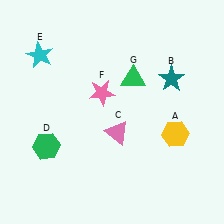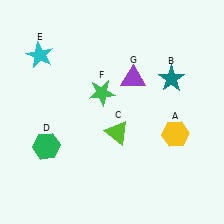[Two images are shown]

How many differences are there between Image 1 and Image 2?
There are 3 differences between the two images.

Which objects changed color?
C changed from pink to lime. F changed from pink to green. G changed from green to purple.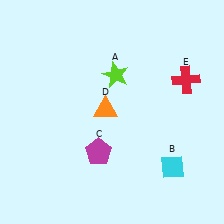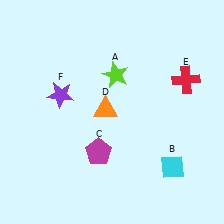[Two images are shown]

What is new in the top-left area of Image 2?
A purple star (F) was added in the top-left area of Image 2.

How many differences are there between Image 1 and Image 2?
There is 1 difference between the two images.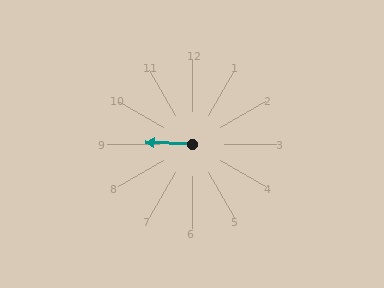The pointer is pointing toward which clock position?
Roughly 9 o'clock.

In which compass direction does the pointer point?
West.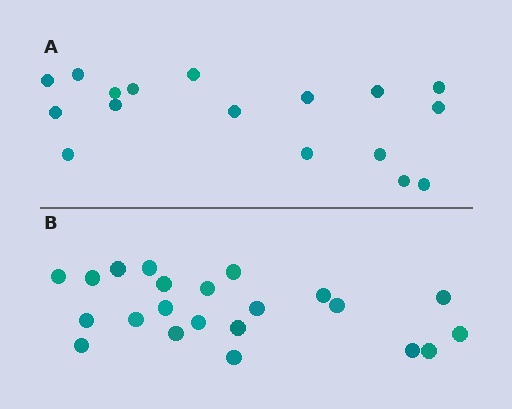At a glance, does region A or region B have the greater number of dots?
Region B (the bottom region) has more dots.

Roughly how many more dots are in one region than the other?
Region B has about 5 more dots than region A.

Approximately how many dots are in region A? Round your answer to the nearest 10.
About 20 dots. (The exact count is 17, which rounds to 20.)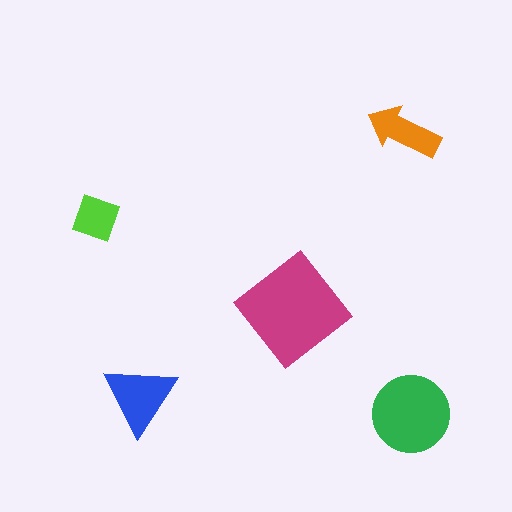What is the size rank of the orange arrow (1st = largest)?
4th.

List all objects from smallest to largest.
The lime square, the orange arrow, the blue triangle, the green circle, the magenta diamond.